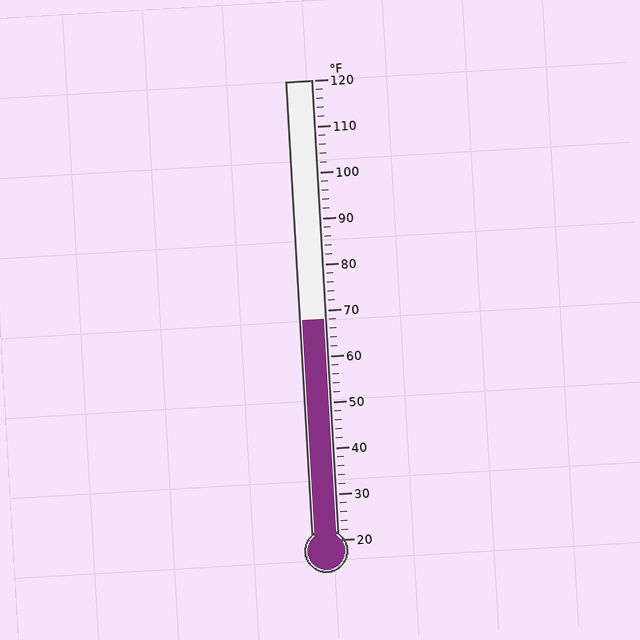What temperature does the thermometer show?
The thermometer shows approximately 68°F.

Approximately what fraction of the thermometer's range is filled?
The thermometer is filled to approximately 50% of its range.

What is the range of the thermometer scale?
The thermometer scale ranges from 20°F to 120°F.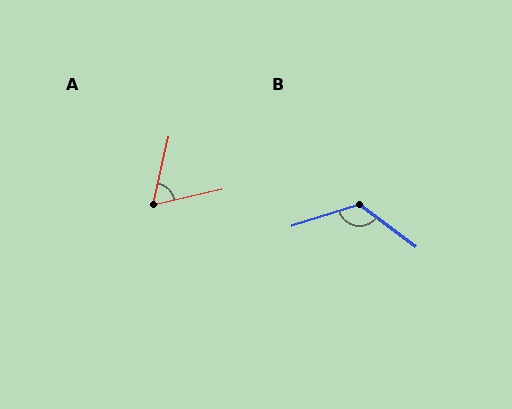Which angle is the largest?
B, at approximately 126 degrees.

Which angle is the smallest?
A, at approximately 65 degrees.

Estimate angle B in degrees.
Approximately 126 degrees.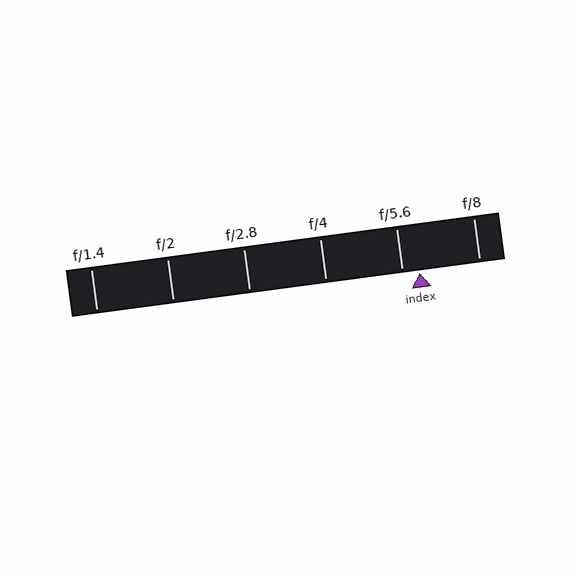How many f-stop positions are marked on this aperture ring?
There are 6 f-stop positions marked.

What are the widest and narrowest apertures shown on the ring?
The widest aperture shown is f/1.4 and the narrowest is f/8.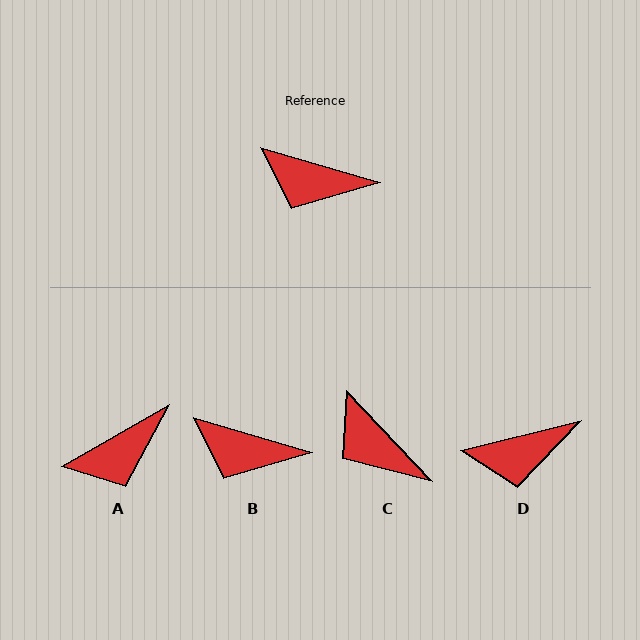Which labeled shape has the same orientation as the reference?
B.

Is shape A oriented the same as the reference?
No, it is off by about 46 degrees.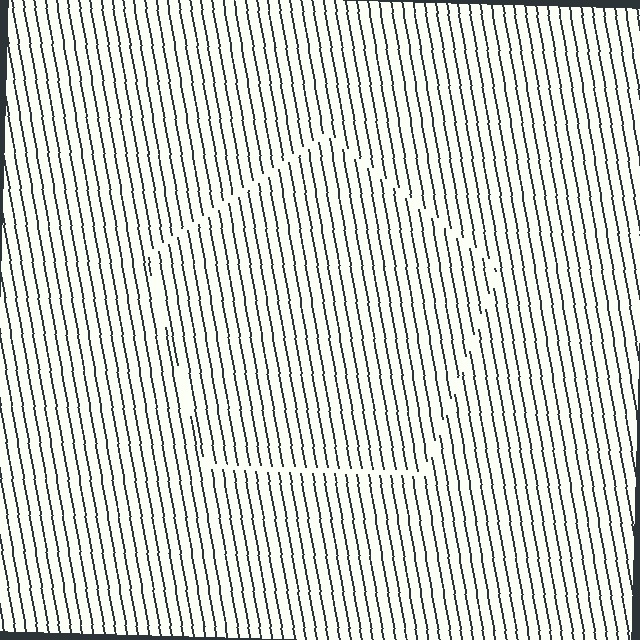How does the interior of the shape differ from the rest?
The interior of the shape contains the same grating, shifted by half a period — the contour is defined by the phase discontinuity where line-ends from the inner and outer gratings abut.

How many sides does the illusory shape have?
5 sides — the line-ends trace a pentagon.